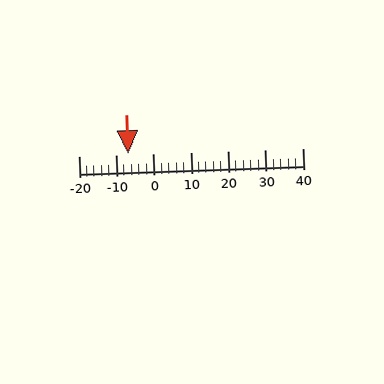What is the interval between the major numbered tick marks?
The major tick marks are spaced 10 units apart.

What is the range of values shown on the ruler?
The ruler shows values from -20 to 40.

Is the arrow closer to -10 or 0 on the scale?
The arrow is closer to -10.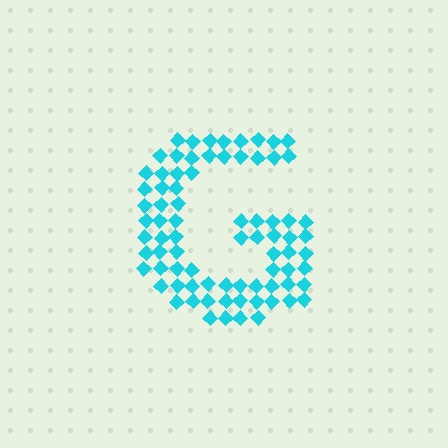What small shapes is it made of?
It is made of small diamonds.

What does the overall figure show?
The overall figure shows the letter G.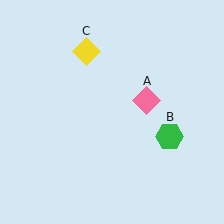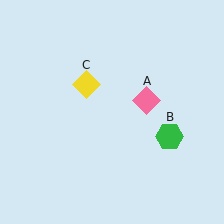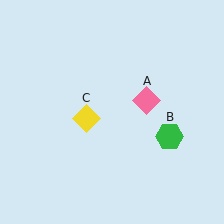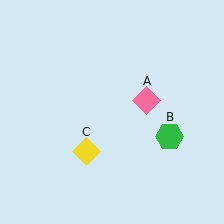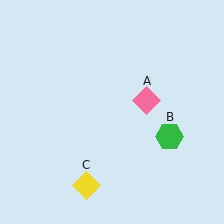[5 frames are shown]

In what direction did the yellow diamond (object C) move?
The yellow diamond (object C) moved down.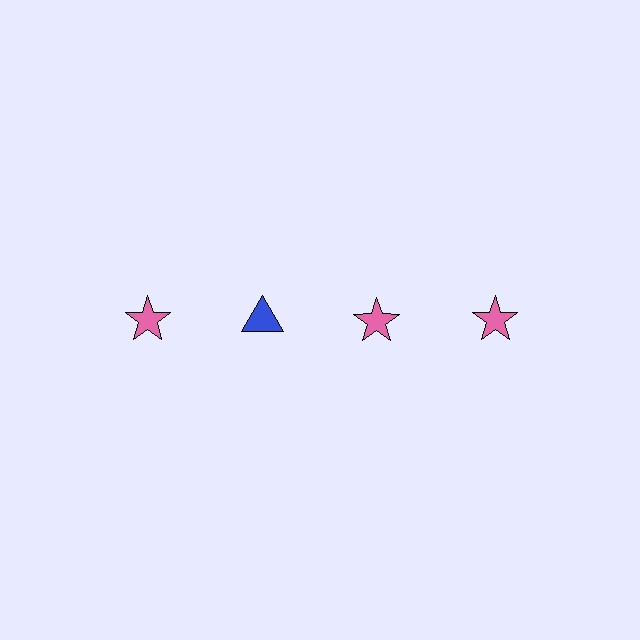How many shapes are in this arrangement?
There are 4 shapes arranged in a grid pattern.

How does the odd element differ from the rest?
It differs in both color (blue instead of pink) and shape (triangle instead of star).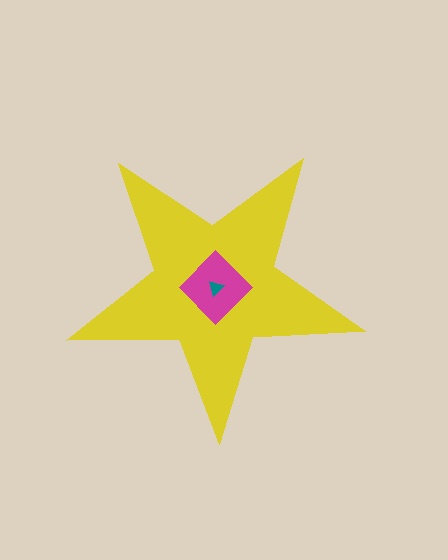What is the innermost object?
The teal triangle.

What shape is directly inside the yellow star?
The magenta diamond.